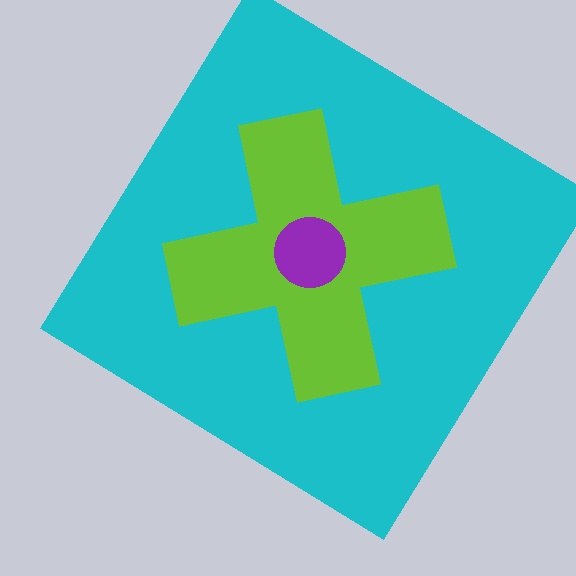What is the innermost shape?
The purple circle.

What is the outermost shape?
The cyan diamond.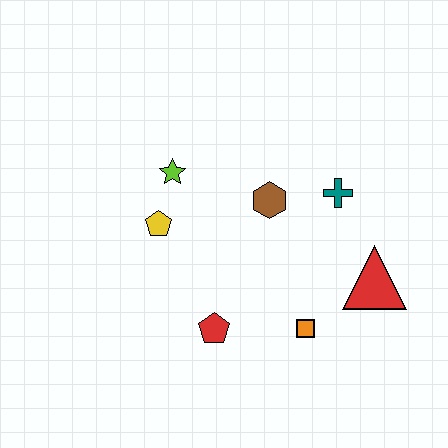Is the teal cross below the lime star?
Yes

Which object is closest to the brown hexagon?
The teal cross is closest to the brown hexagon.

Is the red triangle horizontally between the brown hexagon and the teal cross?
No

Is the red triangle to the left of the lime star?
No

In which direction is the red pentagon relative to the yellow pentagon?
The red pentagon is below the yellow pentagon.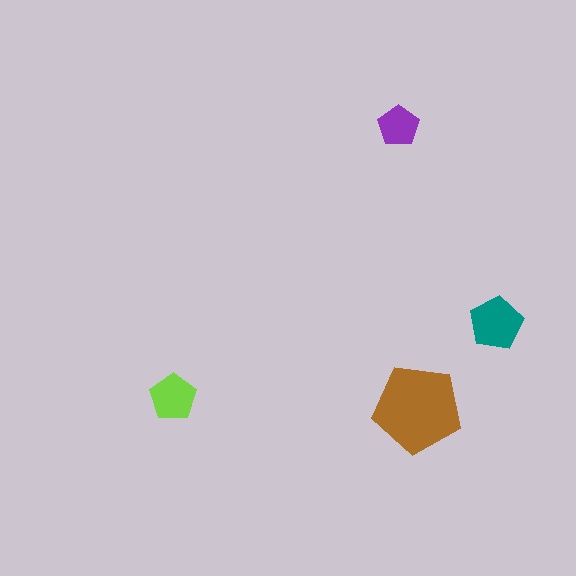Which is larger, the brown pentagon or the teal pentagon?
The brown one.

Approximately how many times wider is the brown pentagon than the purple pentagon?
About 2 times wider.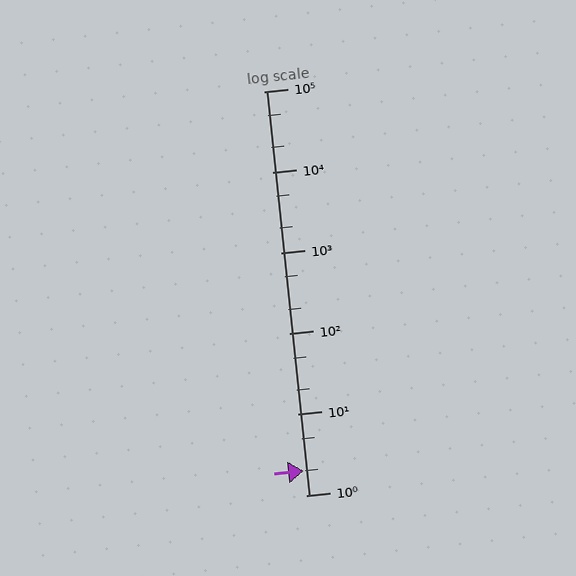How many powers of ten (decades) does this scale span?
The scale spans 5 decades, from 1 to 100000.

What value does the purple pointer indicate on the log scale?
The pointer indicates approximately 2.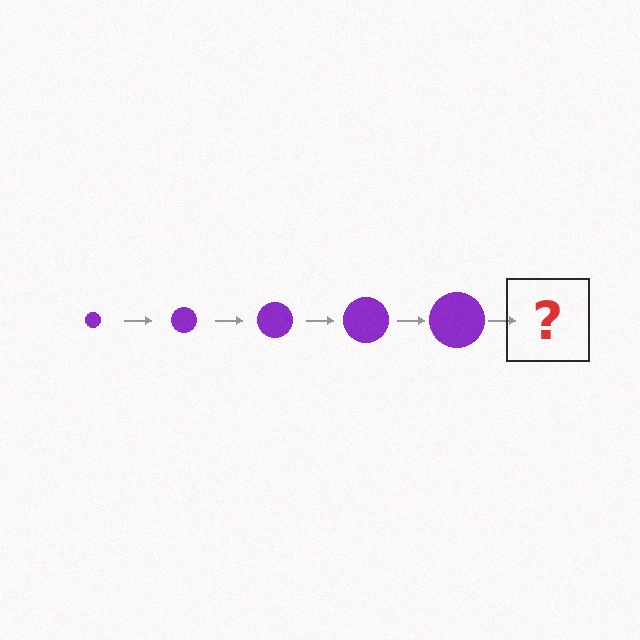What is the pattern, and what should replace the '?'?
The pattern is that the circle gets progressively larger each step. The '?' should be a purple circle, larger than the previous one.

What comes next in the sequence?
The next element should be a purple circle, larger than the previous one.